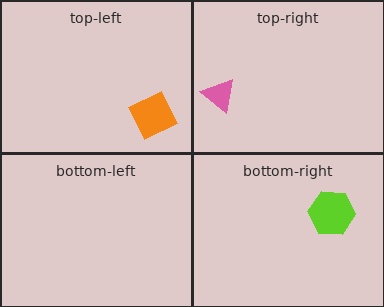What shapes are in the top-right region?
The pink triangle.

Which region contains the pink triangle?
The top-right region.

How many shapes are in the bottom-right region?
1.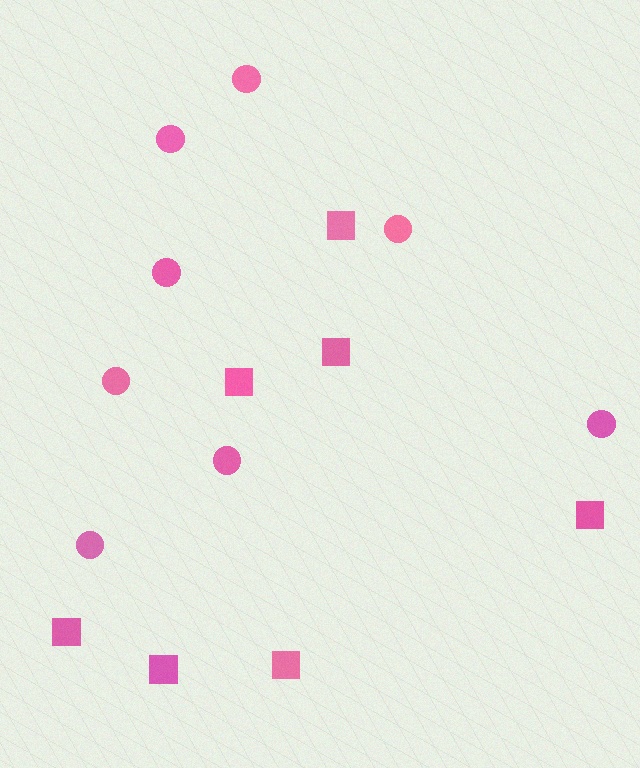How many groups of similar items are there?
There are 2 groups: one group of circles (8) and one group of squares (7).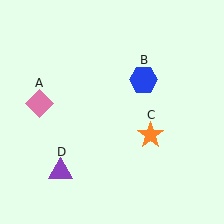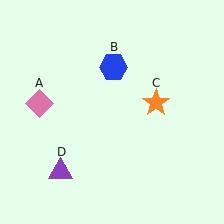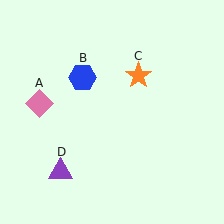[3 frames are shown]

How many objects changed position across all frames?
2 objects changed position: blue hexagon (object B), orange star (object C).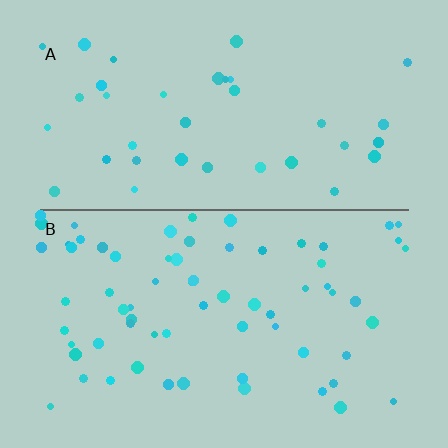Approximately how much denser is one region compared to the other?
Approximately 1.8× — region B over region A.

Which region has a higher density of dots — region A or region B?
B (the bottom).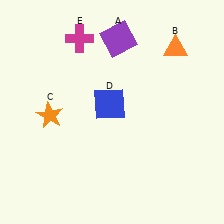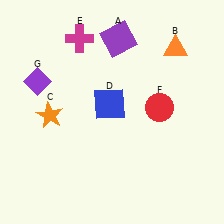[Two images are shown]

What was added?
A red circle (F), a purple diamond (G) were added in Image 2.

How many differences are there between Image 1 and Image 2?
There are 2 differences between the two images.